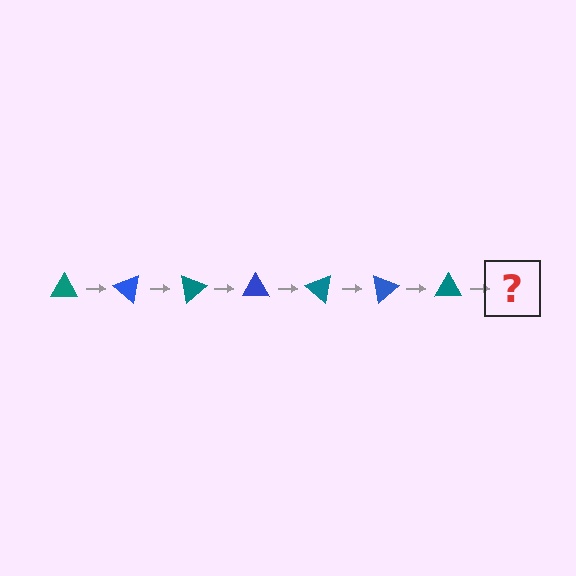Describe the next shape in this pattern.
It should be a blue triangle, rotated 280 degrees from the start.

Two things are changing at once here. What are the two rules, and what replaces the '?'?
The two rules are that it rotates 40 degrees each step and the color cycles through teal and blue. The '?' should be a blue triangle, rotated 280 degrees from the start.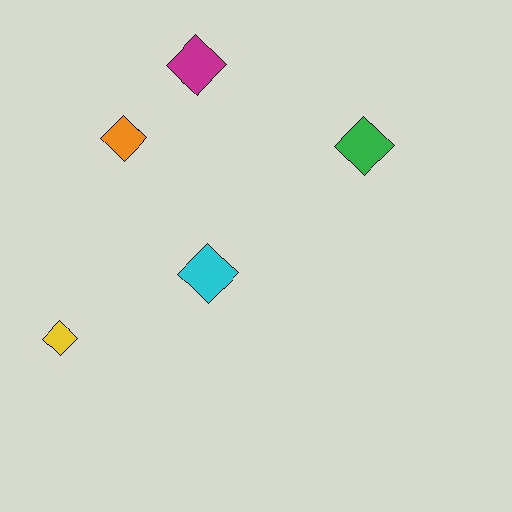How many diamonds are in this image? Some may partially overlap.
There are 5 diamonds.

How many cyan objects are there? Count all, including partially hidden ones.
There is 1 cyan object.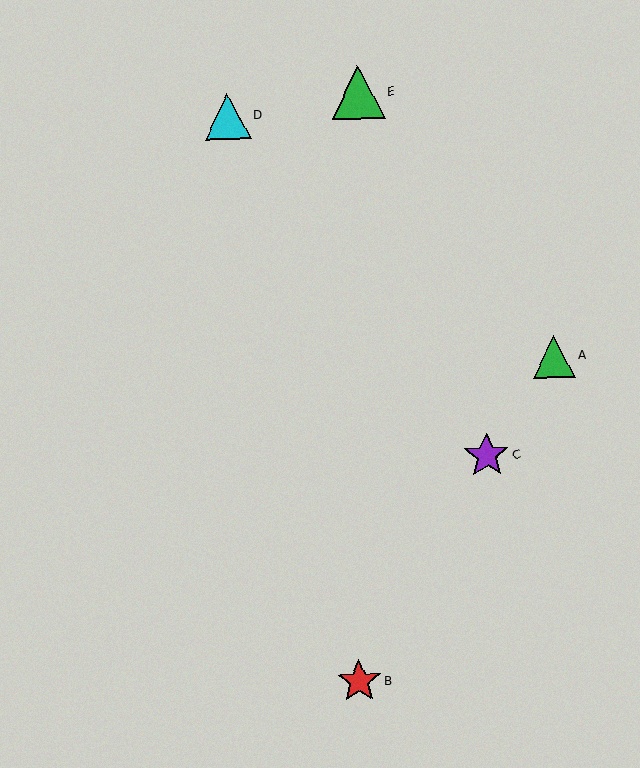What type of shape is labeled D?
Shape D is a cyan triangle.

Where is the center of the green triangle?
The center of the green triangle is at (554, 357).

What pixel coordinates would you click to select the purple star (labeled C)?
Click at (486, 456) to select the purple star C.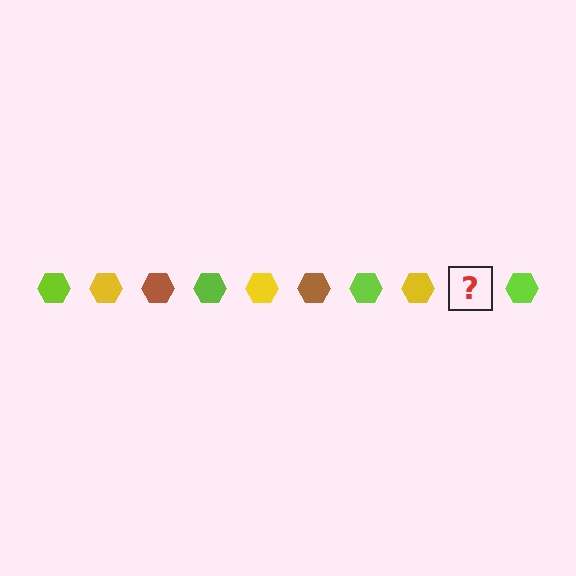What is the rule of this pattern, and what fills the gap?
The rule is that the pattern cycles through lime, yellow, brown hexagons. The gap should be filled with a brown hexagon.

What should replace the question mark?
The question mark should be replaced with a brown hexagon.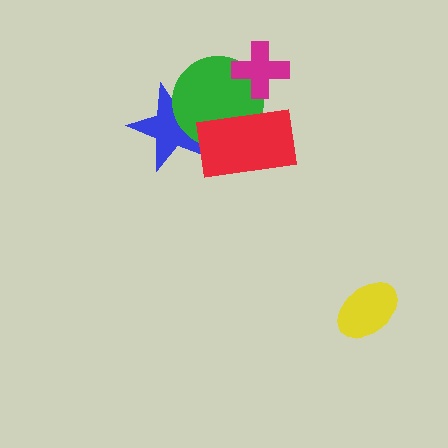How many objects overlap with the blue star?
2 objects overlap with the blue star.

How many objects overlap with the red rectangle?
2 objects overlap with the red rectangle.